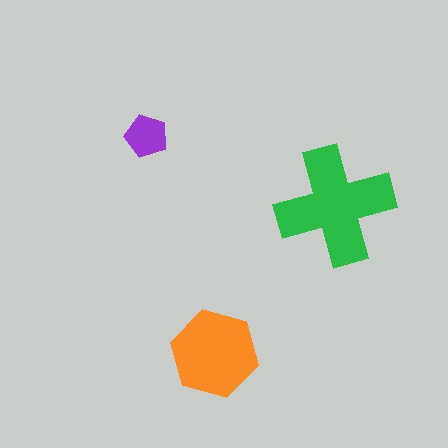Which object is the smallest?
The purple pentagon.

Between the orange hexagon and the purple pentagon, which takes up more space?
The orange hexagon.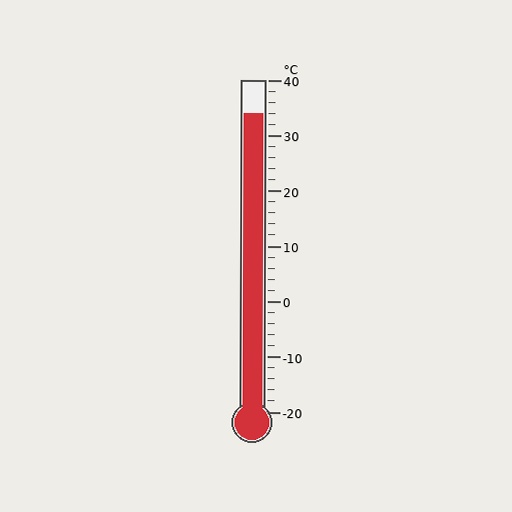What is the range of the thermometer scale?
The thermometer scale ranges from -20°C to 40°C.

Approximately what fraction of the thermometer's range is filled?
The thermometer is filled to approximately 90% of its range.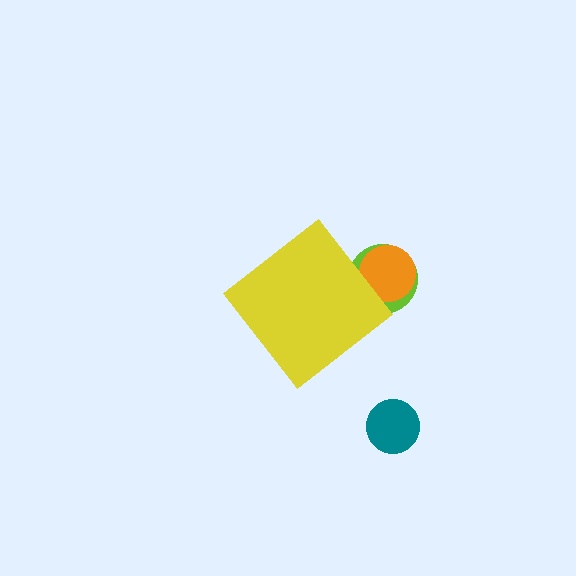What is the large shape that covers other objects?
A yellow diamond.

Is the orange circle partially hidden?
Yes, the orange circle is partially hidden behind the yellow diamond.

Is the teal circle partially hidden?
No, the teal circle is fully visible.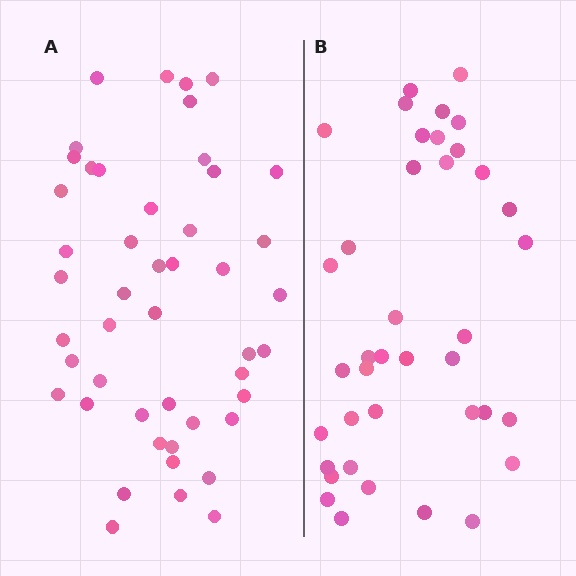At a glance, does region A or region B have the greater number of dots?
Region A (the left region) has more dots.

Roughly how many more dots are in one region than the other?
Region A has roughly 8 or so more dots than region B.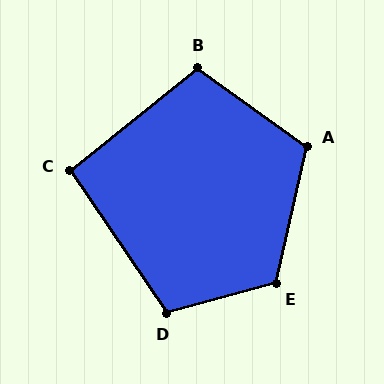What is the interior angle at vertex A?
Approximately 112 degrees (obtuse).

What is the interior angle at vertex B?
Approximately 106 degrees (obtuse).